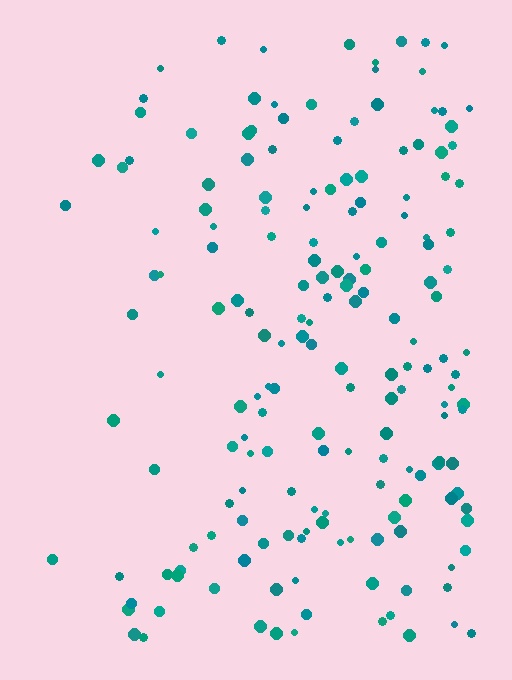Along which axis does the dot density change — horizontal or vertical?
Horizontal.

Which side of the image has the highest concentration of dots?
The right.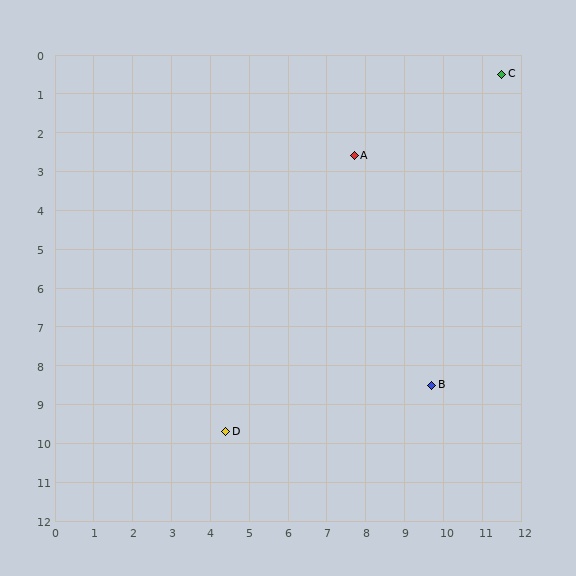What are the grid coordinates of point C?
Point C is at approximately (11.5, 0.5).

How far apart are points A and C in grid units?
Points A and C are about 4.3 grid units apart.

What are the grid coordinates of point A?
Point A is at approximately (7.7, 2.6).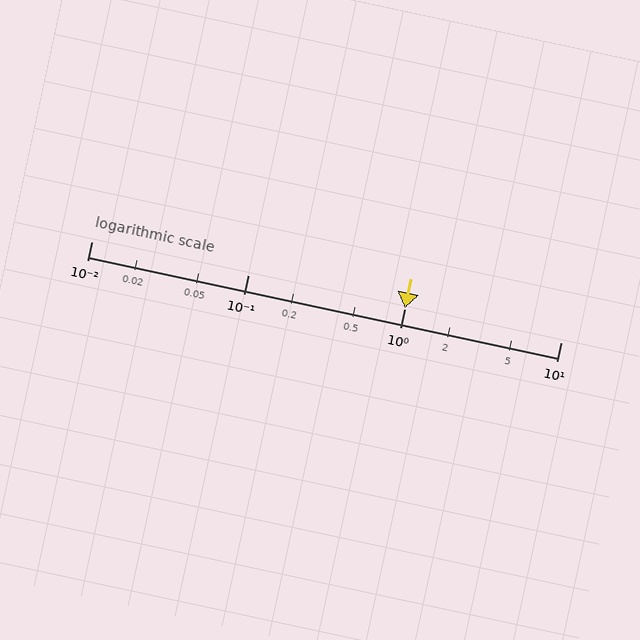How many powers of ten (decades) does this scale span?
The scale spans 3 decades, from 0.01 to 10.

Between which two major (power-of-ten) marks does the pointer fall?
The pointer is between 1 and 10.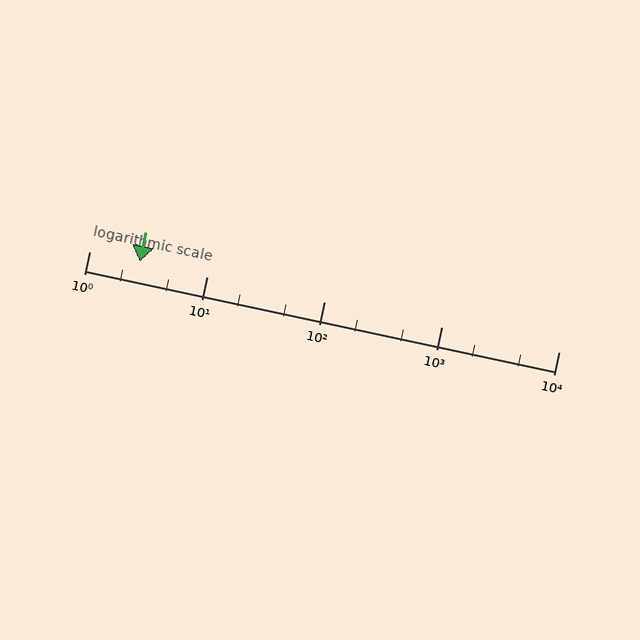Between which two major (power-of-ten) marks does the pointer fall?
The pointer is between 1 and 10.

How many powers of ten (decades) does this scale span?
The scale spans 4 decades, from 1 to 10000.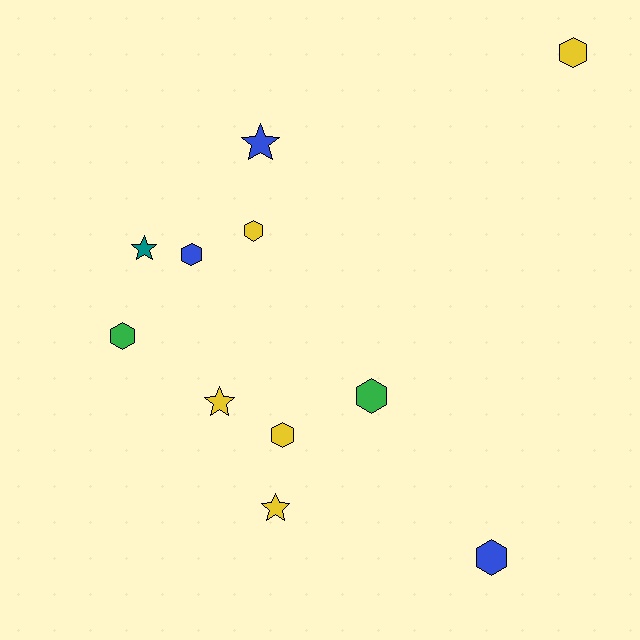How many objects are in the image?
There are 11 objects.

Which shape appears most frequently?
Hexagon, with 7 objects.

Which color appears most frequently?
Yellow, with 5 objects.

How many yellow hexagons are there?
There are 3 yellow hexagons.